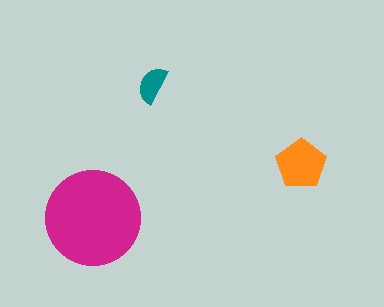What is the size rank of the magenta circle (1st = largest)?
1st.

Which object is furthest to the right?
The orange pentagon is rightmost.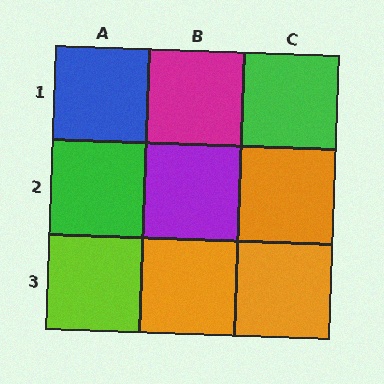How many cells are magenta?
1 cell is magenta.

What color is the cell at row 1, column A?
Blue.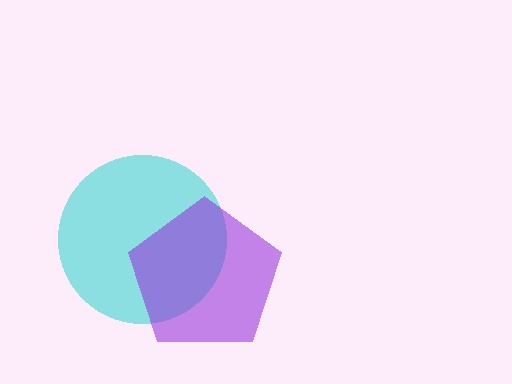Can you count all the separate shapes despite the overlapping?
Yes, there are 2 separate shapes.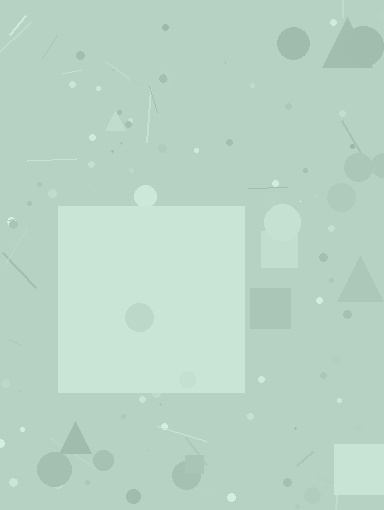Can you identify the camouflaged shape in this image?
The camouflaged shape is a square.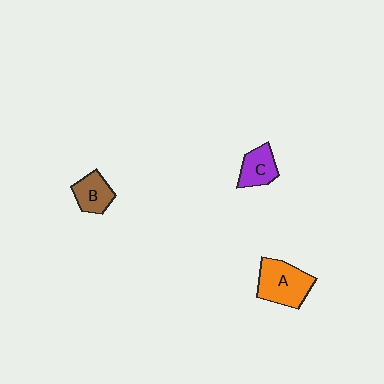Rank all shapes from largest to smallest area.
From largest to smallest: A (orange), B (brown), C (purple).